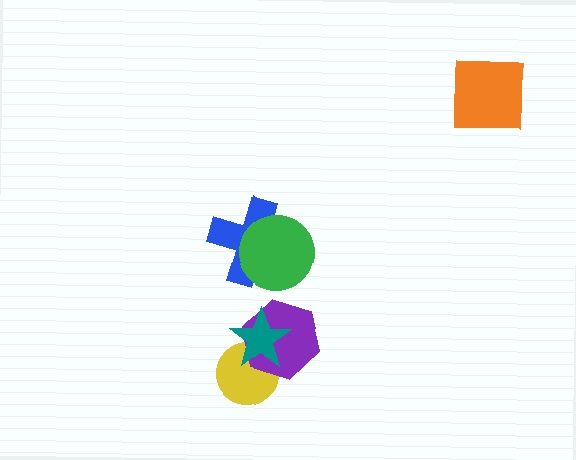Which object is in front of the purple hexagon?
The teal star is in front of the purple hexagon.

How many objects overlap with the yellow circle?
2 objects overlap with the yellow circle.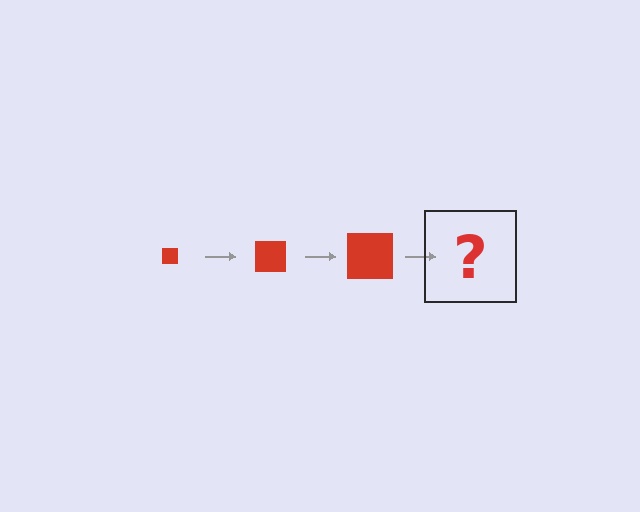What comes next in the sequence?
The next element should be a red square, larger than the previous one.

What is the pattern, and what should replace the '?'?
The pattern is that the square gets progressively larger each step. The '?' should be a red square, larger than the previous one.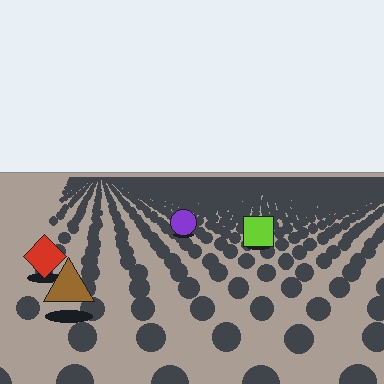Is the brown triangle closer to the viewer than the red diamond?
Yes. The brown triangle is closer — you can tell from the texture gradient: the ground texture is coarser near it.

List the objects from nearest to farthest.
From nearest to farthest: the brown triangle, the red diamond, the lime square, the purple circle.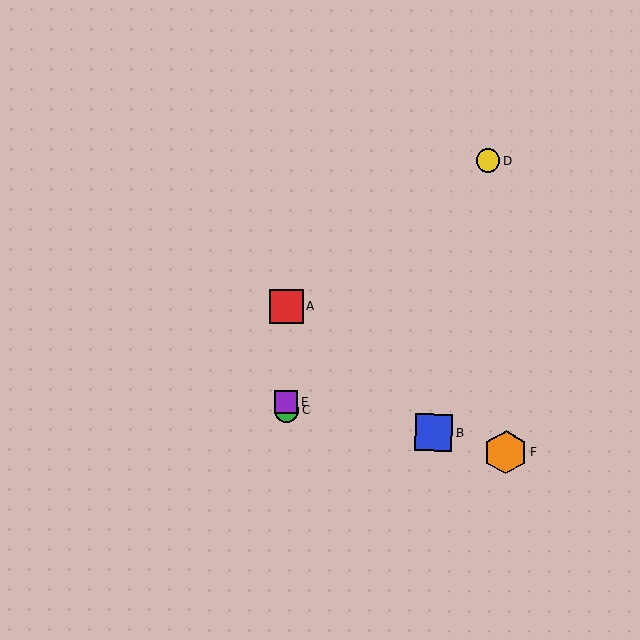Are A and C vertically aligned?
Yes, both are at x≈286.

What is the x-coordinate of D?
Object D is at x≈488.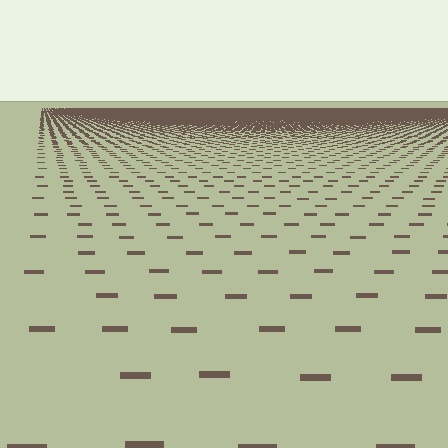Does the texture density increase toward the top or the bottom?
Density increases toward the top.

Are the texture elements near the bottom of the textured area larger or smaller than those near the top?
Larger. Near the bottom, elements are closer to the viewer and appear at a bigger on-screen size.